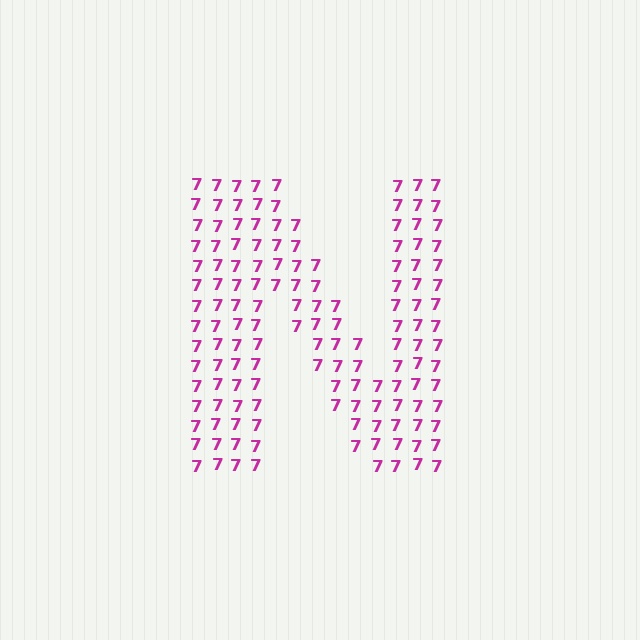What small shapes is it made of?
It is made of small digit 7's.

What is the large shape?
The large shape is the letter N.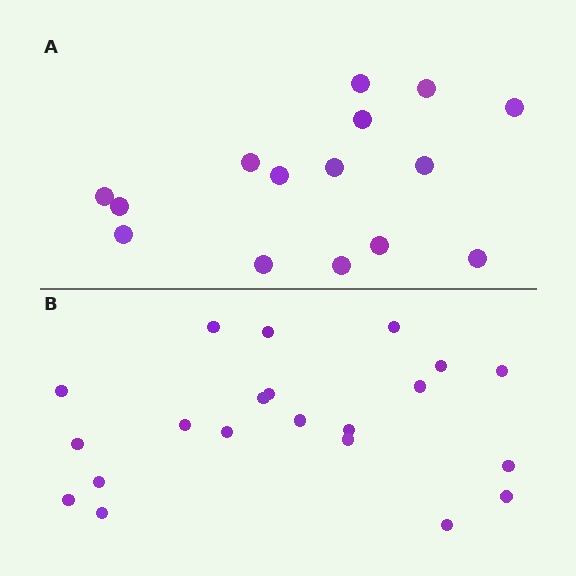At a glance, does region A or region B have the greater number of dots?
Region B (the bottom region) has more dots.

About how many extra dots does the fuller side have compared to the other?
Region B has about 6 more dots than region A.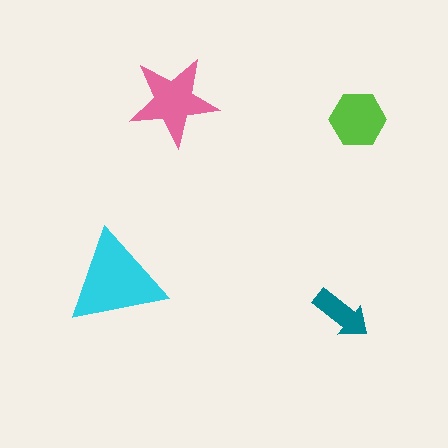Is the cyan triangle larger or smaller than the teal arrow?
Larger.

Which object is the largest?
The cyan triangle.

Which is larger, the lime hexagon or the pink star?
The pink star.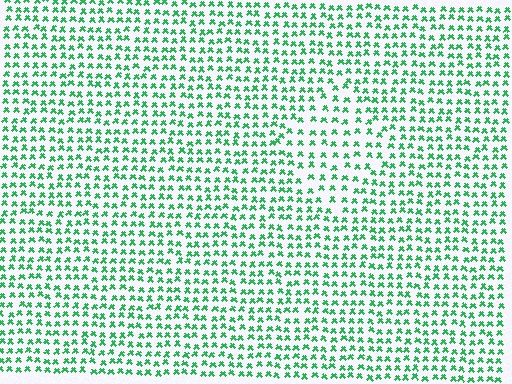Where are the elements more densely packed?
The elements are more densely packed outside the diamond boundary.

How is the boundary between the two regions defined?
The boundary is defined by a change in element density (approximately 1.5x ratio). All elements are the same color, size, and shape.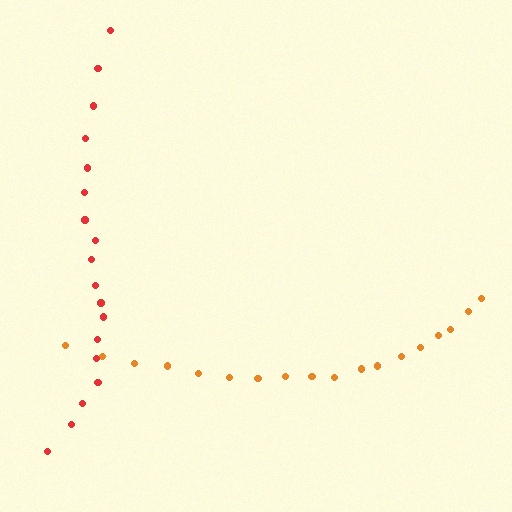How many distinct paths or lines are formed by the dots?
There are 2 distinct paths.